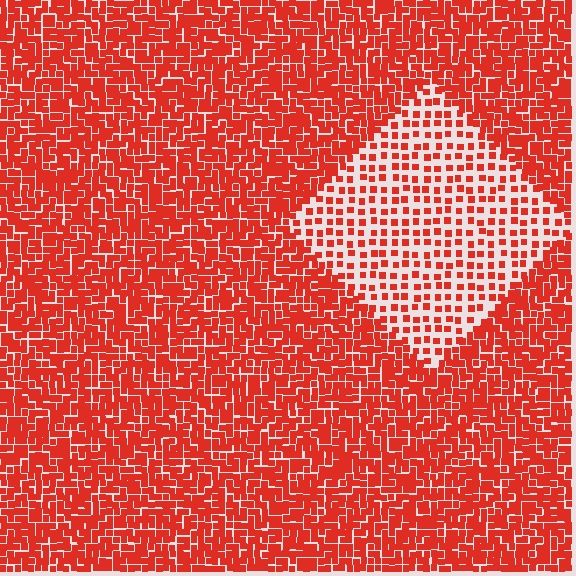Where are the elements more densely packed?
The elements are more densely packed outside the diamond boundary.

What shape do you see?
I see a diamond.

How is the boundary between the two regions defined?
The boundary is defined by a change in element density (approximately 2.3x ratio). All elements are the same color, size, and shape.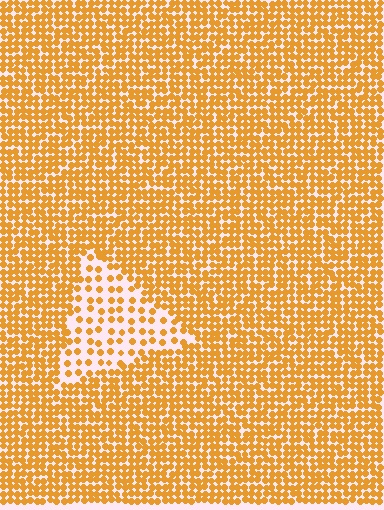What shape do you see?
I see a triangle.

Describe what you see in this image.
The image contains small orange elements arranged at two different densities. A triangle-shaped region is visible where the elements are less densely packed than the surrounding area.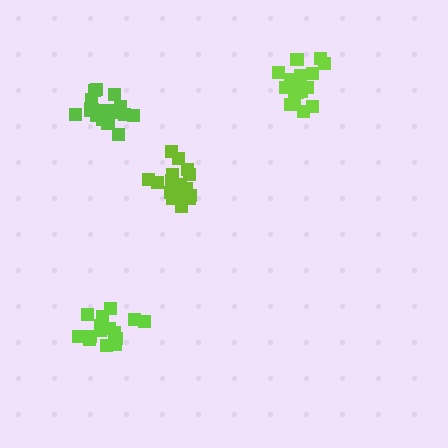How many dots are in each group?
Group 1: 16 dots, Group 2: 15 dots, Group 3: 18 dots, Group 4: 19 dots (68 total).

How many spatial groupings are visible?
There are 4 spatial groupings.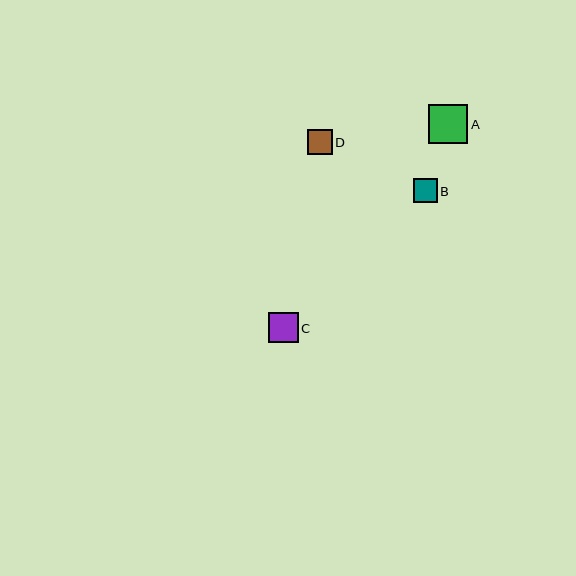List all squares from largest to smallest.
From largest to smallest: A, C, D, B.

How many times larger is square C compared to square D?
Square C is approximately 1.2 times the size of square D.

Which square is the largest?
Square A is the largest with a size of approximately 39 pixels.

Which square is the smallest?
Square B is the smallest with a size of approximately 24 pixels.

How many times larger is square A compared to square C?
Square A is approximately 1.3 times the size of square C.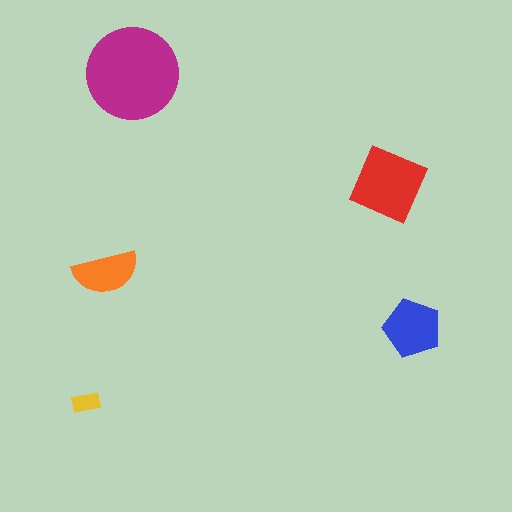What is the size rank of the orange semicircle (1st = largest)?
4th.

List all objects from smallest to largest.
The yellow rectangle, the orange semicircle, the blue pentagon, the red diamond, the magenta circle.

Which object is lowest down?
The yellow rectangle is bottommost.